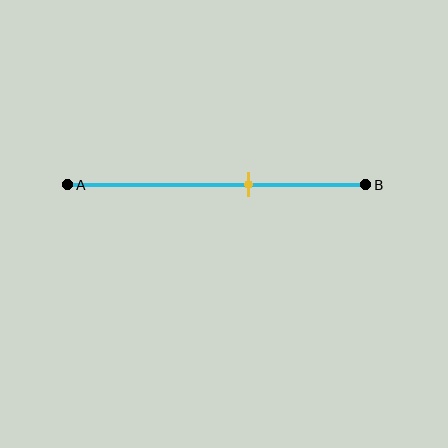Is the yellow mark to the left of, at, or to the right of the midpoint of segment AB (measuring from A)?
The yellow mark is to the right of the midpoint of segment AB.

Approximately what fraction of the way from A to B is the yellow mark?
The yellow mark is approximately 60% of the way from A to B.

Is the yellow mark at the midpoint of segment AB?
No, the mark is at about 60% from A, not at the 50% midpoint.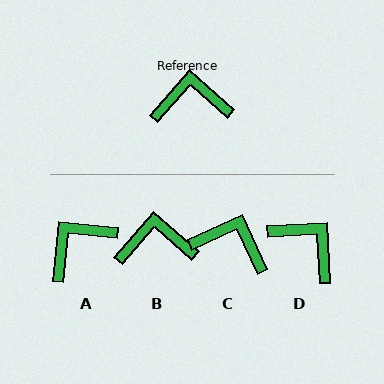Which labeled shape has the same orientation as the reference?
B.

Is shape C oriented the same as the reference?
No, it is off by about 24 degrees.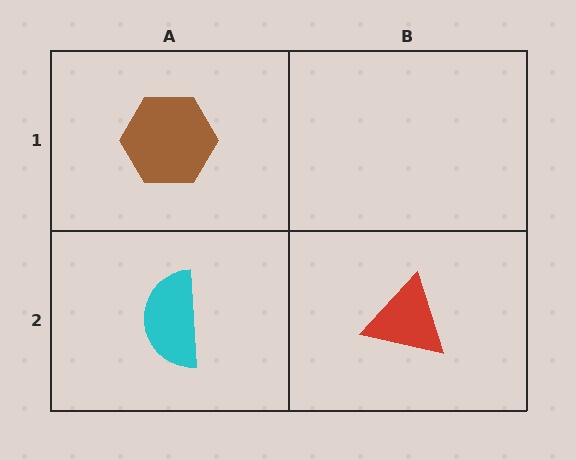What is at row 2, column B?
A red triangle.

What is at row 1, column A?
A brown hexagon.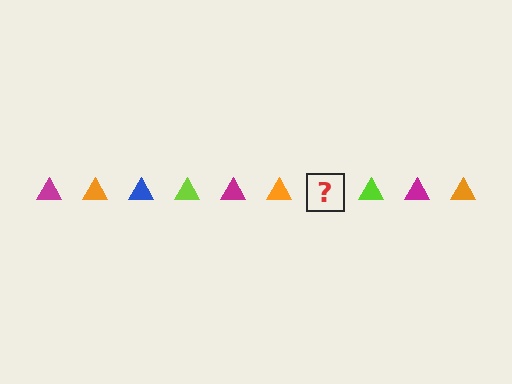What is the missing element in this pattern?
The missing element is a blue triangle.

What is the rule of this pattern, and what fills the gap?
The rule is that the pattern cycles through magenta, orange, blue, lime triangles. The gap should be filled with a blue triangle.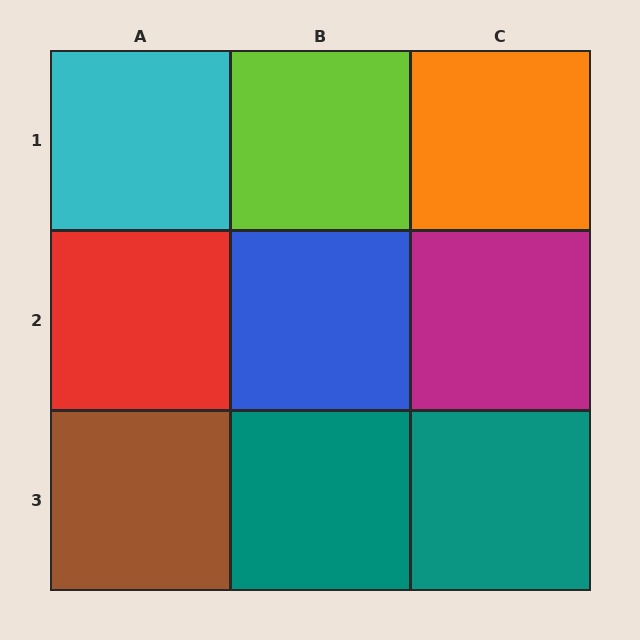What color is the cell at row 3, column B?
Teal.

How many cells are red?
1 cell is red.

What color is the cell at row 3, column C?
Teal.